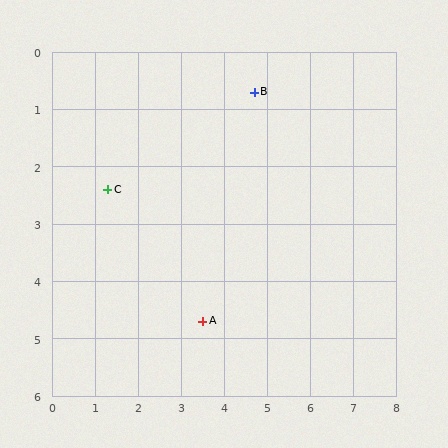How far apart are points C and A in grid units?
Points C and A are about 3.2 grid units apart.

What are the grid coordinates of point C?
Point C is at approximately (1.3, 2.4).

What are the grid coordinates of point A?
Point A is at approximately (3.5, 4.7).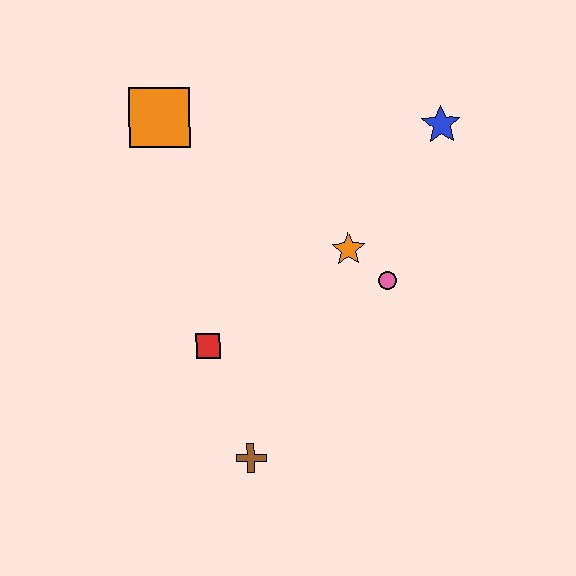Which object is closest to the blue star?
The orange star is closest to the blue star.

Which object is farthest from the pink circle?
The orange square is farthest from the pink circle.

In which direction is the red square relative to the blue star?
The red square is to the left of the blue star.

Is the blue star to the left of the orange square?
No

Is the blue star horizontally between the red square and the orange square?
No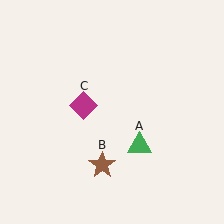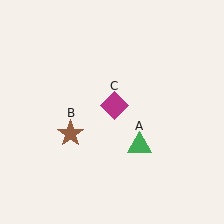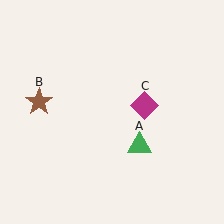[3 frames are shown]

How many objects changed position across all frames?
2 objects changed position: brown star (object B), magenta diamond (object C).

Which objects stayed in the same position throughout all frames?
Green triangle (object A) remained stationary.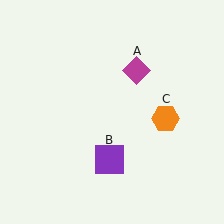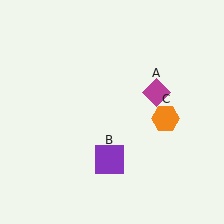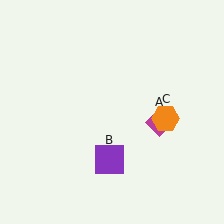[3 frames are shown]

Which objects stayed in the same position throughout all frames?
Purple square (object B) and orange hexagon (object C) remained stationary.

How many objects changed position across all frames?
1 object changed position: magenta diamond (object A).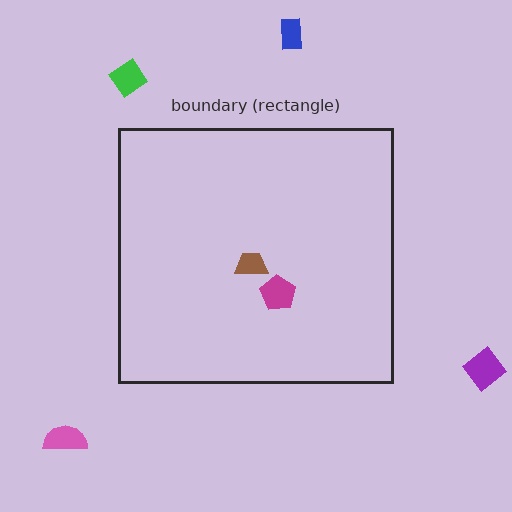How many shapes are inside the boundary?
2 inside, 4 outside.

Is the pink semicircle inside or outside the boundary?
Outside.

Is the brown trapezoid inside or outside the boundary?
Inside.